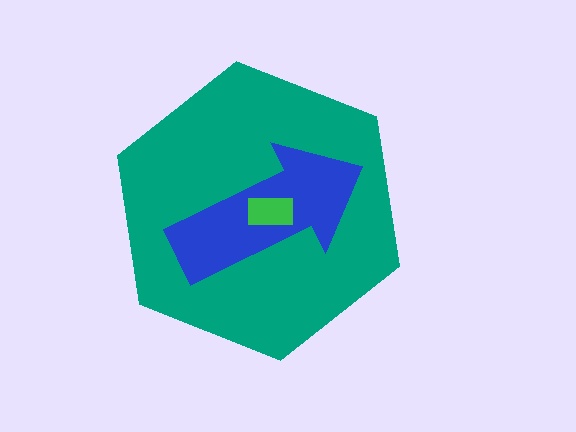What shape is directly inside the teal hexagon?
The blue arrow.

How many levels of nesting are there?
3.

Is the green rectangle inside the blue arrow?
Yes.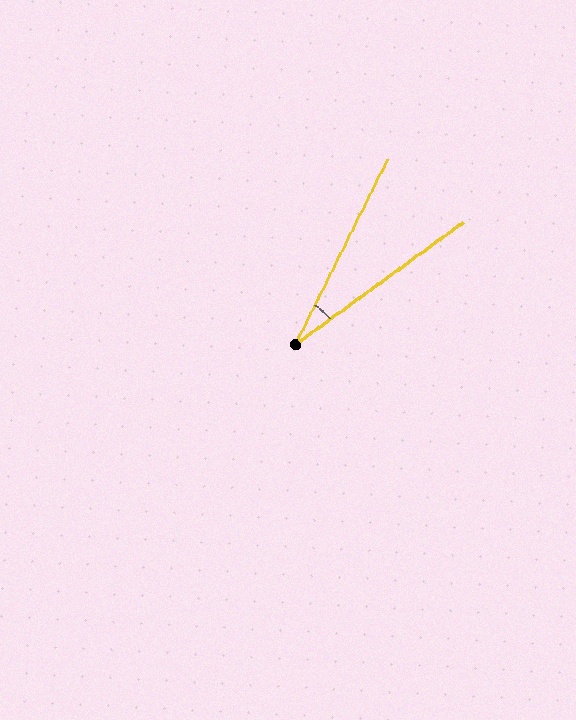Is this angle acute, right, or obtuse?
It is acute.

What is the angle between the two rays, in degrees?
Approximately 27 degrees.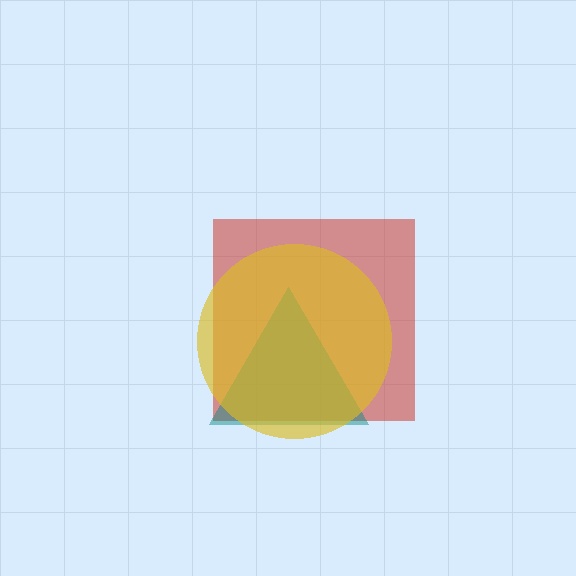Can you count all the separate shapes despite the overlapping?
Yes, there are 3 separate shapes.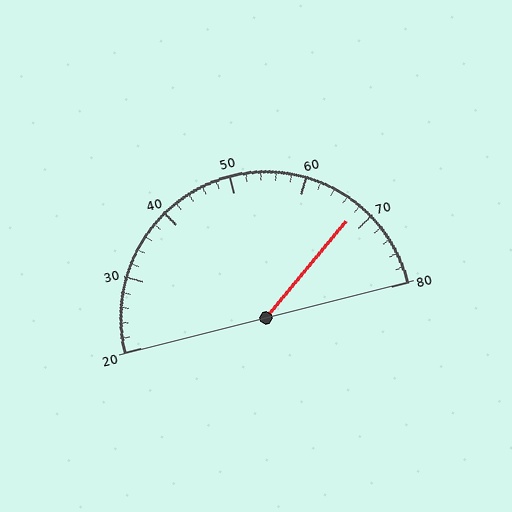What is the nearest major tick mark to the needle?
The nearest major tick mark is 70.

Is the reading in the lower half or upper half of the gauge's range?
The reading is in the upper half of the range (20 to 80).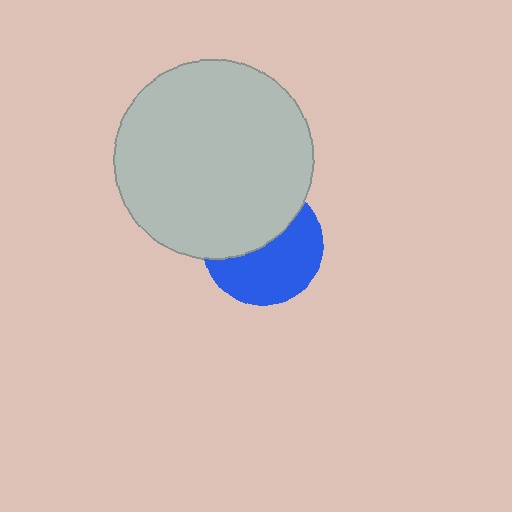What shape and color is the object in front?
The object in front is a light gray circle.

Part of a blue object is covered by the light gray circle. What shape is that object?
It is a circle.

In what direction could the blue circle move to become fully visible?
The blue circle could move down. That would shift it out from behind the light gray circle entirely.